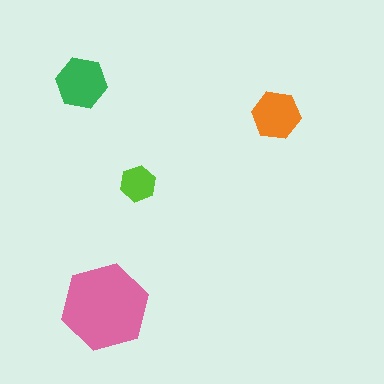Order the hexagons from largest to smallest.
the pink one, the green one, the orange one, the lime one.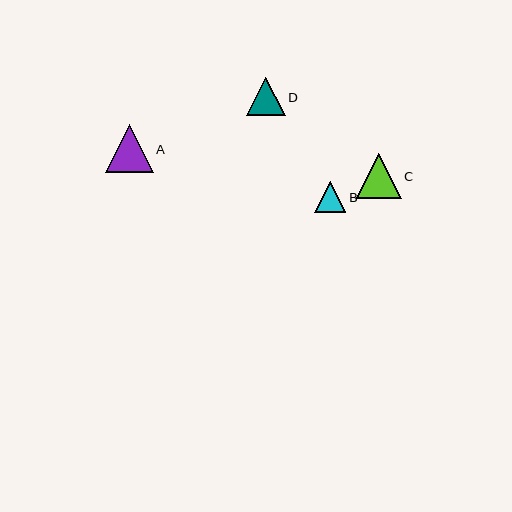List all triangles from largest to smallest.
From largest to smallest: A, C, D, B.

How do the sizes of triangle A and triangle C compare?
Triangle A and triangle C are approximately the same size.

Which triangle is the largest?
Triangle A is the largest with a size of approximately 48 pixels.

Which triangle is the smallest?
Triangle B is the smallest with a size of approximately 31 pixels.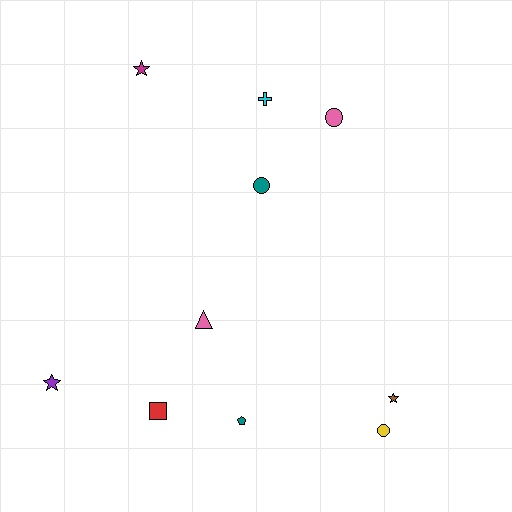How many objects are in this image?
There are 10 objects.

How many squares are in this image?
There is 1 square.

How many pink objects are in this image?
There are 2 pink objects.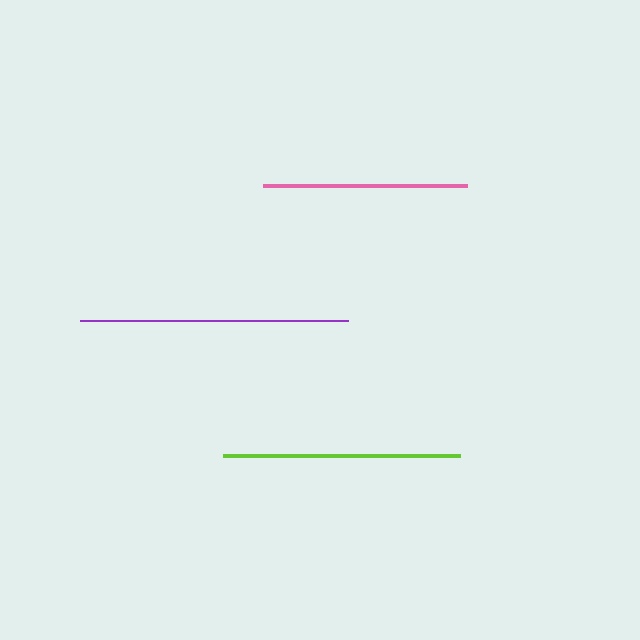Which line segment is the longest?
The purple line is the longest at approximately 268 pixels.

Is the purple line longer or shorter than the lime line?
The purple line is longer than the lime line.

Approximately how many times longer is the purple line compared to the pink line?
The purple line is approximately 1.3 times the length of the pink line.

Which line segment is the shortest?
The pink line is the shortest at approximately 204 pixels.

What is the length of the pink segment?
The pink segment is approximately 204 pixels long.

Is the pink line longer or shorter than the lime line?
The lime line is longer than the pink line.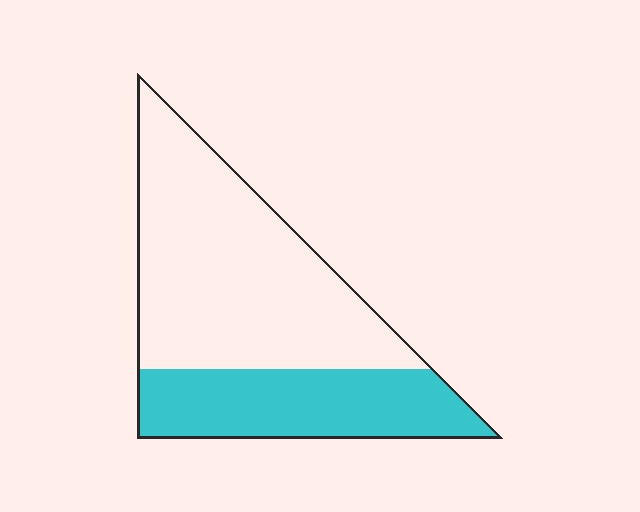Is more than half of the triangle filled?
No.